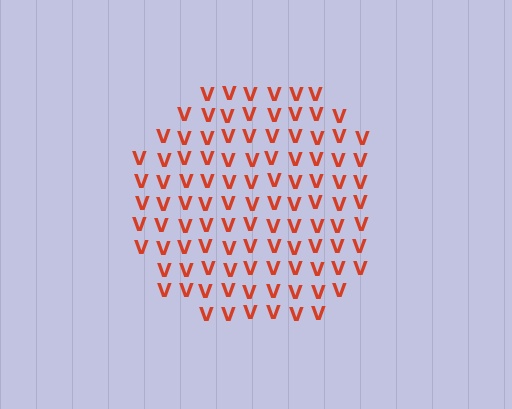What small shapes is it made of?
It is made of small letter V's.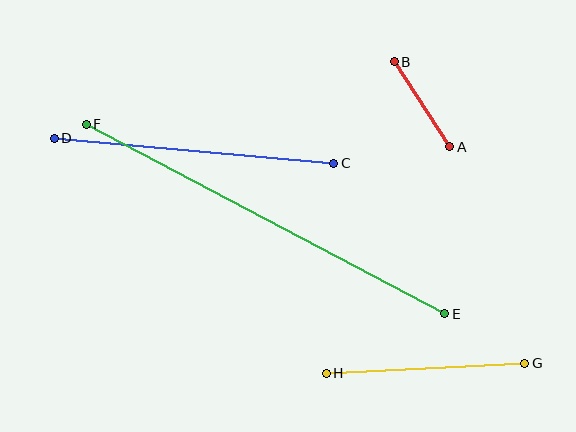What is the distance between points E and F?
The distance is approximately 405 pixels.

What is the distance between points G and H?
The distance is approximately 199 pixels.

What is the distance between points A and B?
The distance is approximately 102 pixels.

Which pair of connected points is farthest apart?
Points E and F are farthest apart.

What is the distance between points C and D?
The distance is approximately 281 pixels.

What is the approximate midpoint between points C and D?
The midpoint is at approximately (194, 151) pixels.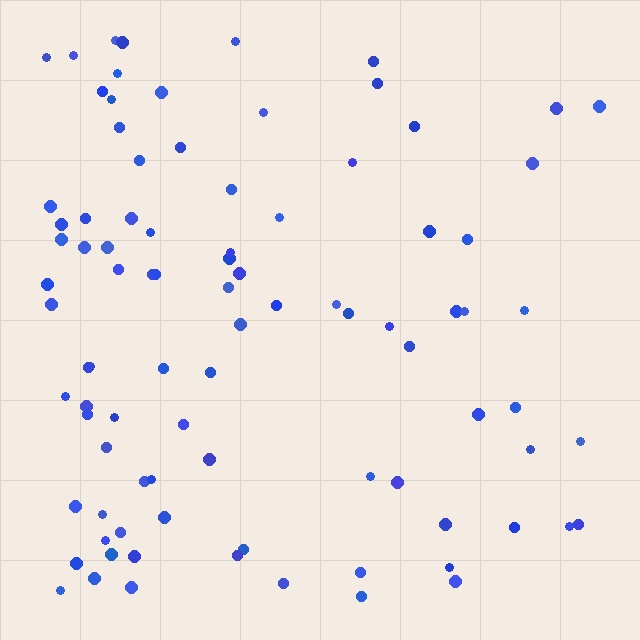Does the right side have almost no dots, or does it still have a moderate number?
Still a moderate number, just noticeably fewer than the left.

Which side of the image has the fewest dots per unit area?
The right.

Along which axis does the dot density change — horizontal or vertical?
Horizontal.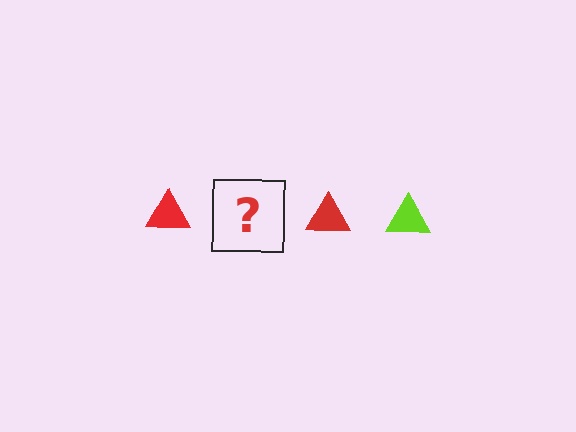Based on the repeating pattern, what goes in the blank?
The blank should be a lime triangle.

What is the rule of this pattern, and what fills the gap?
The rule is that the pattern cycles through red, lime triangles. The gap should be filled with a lime triangle.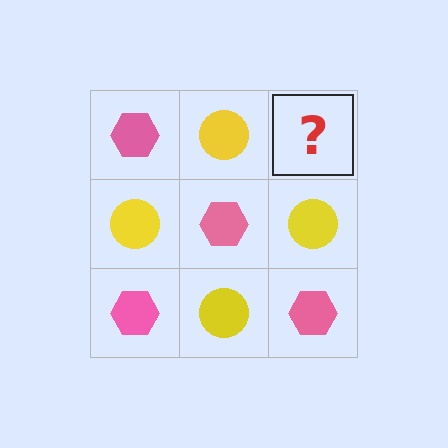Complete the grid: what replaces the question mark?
The question mark should be replaced with a pink hexagon.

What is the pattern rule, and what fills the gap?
The rule is that it alternates pink hexagon and yellow circle in a checkerboard pattern. The gap should be filled with a pink hexagon.